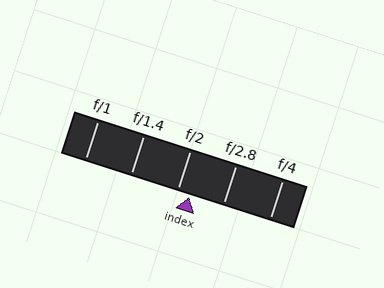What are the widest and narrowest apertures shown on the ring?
The widest aperture shown is f/1 and the narrowest is f/4.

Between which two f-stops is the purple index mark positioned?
The index mark is between f/2 and f/2.8.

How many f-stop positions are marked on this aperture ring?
There are 5 f-stop positions marked.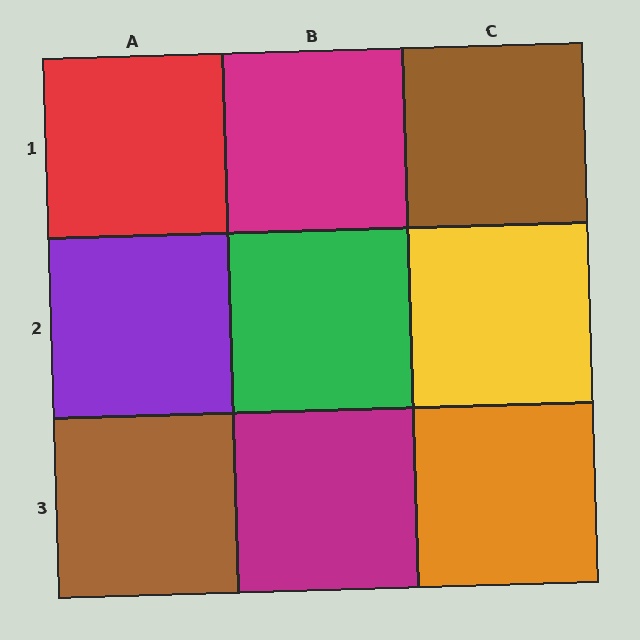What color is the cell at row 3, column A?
Brown.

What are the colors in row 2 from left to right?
Purple, green, yellow.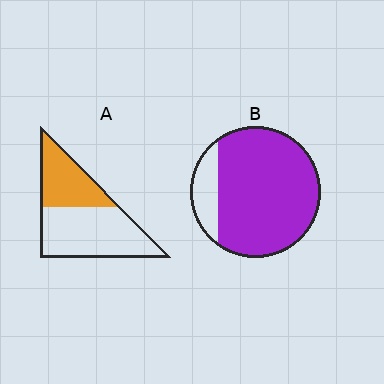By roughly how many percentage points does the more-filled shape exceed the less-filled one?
By roughly 45 percentage points (B over A).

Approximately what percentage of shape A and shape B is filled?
A is approximately 40% and B is approximately 85%.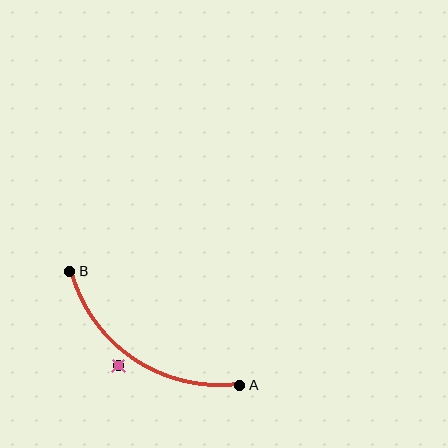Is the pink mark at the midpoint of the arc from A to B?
No — the pink mark does not lie on the arc at all. It sits slightly outside the curve.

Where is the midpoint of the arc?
The arc midpoint is the point on the curve farthest from the straight line joining A and B. It sits below and to the left of that line.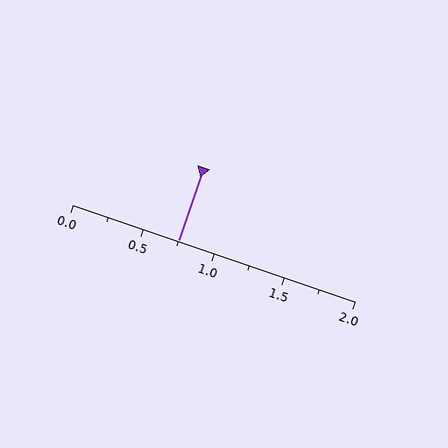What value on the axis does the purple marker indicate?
The marker indicates approximately 0.75.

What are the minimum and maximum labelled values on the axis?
The axis runs from 0.0 to 2.0.